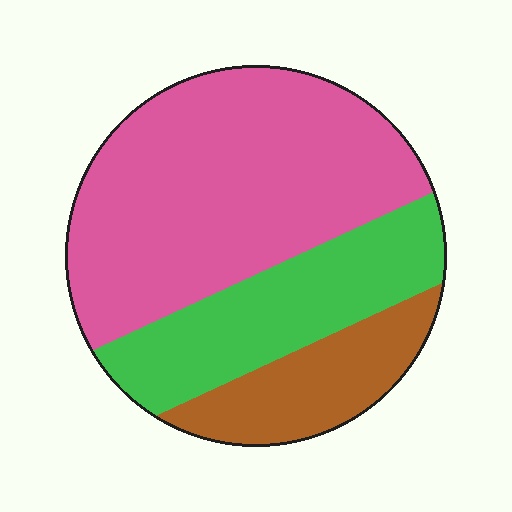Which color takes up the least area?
Brown, at roughly 15%.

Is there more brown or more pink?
Pink.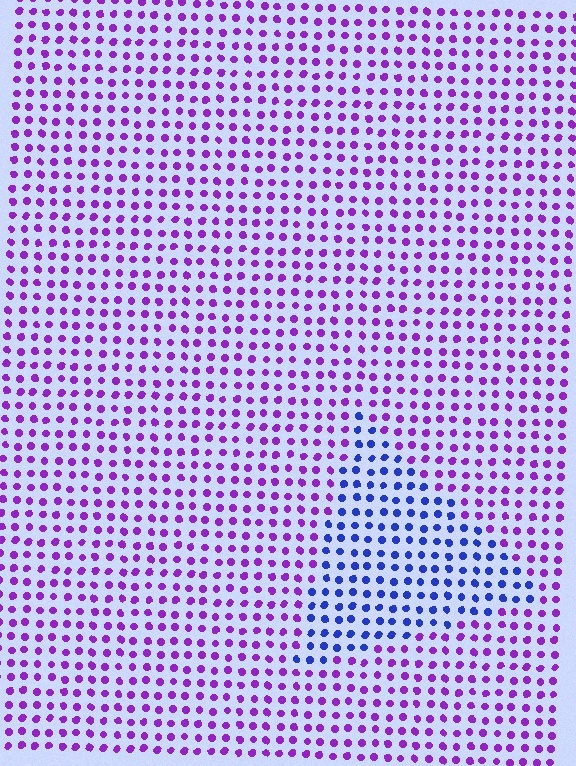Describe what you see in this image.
The image is filled with small purple elements in a uniform arrangement. A triangle-shaped region is visible where the elements are tinted to a slightly different hue, forming a subtle color boundary.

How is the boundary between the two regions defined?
The boundary is defined purely by a slight shift in hue (about 52 degrees). Spacing, size, and orientation are identical on both sides.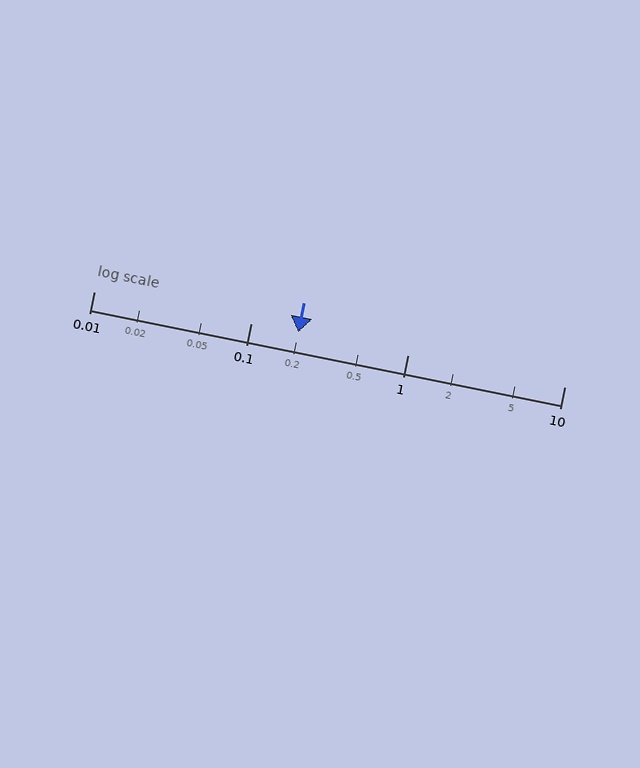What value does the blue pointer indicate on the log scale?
The pointer indicates approximately 0.2.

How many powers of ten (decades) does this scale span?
The scale spans 3 decades, from 0.01 to 10.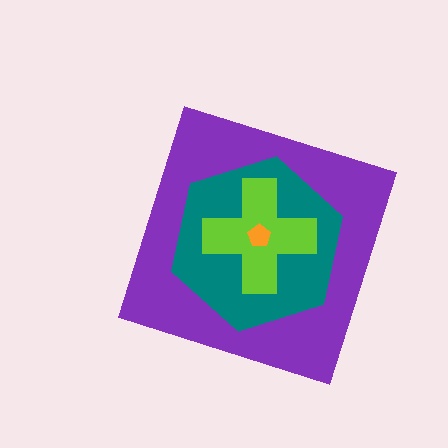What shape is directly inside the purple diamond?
The teal hexagon.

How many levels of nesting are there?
4.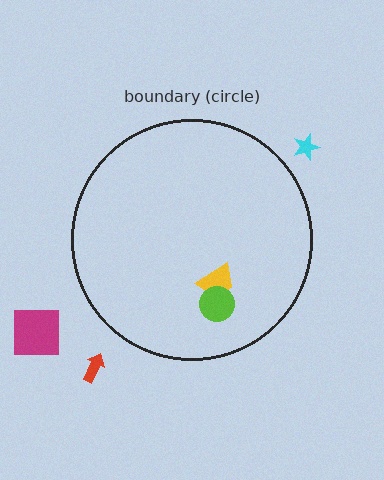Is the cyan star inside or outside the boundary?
Outside.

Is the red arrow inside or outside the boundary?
Outside.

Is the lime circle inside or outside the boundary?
Inside.